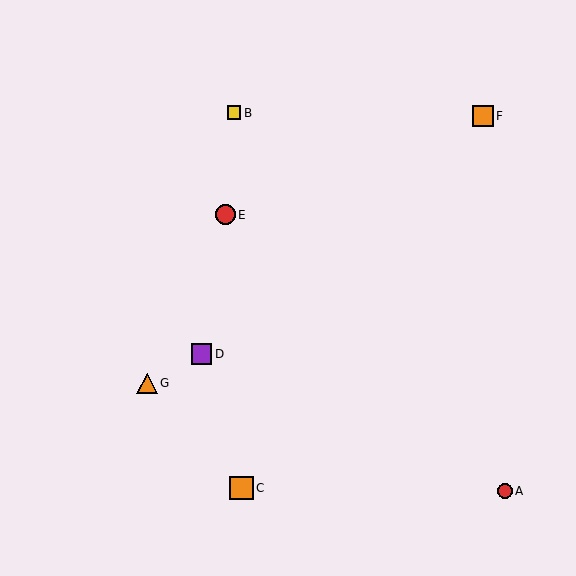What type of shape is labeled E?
Shape E is a red circle.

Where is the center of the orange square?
The center of the orange square is at (241, 488).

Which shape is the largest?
The orange square (labeled C) is the largest.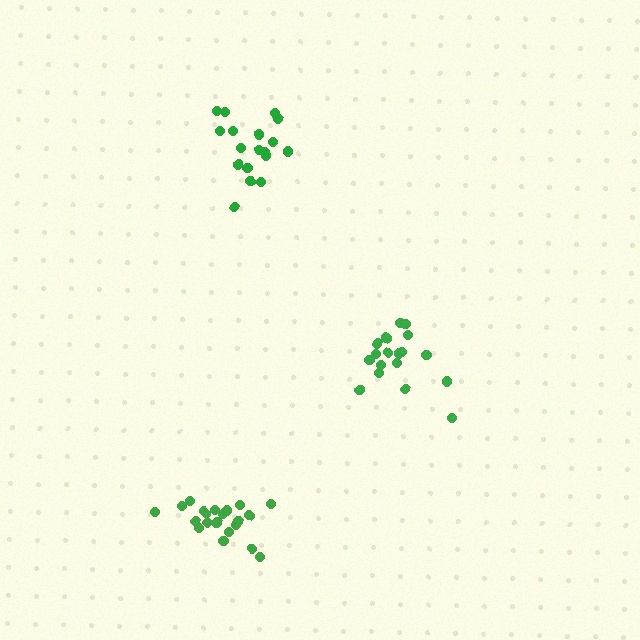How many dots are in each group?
Group 1: 18 dots, Group 2: 21 dots, Group 3: 18 dots (57 total).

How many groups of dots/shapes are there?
There are 3 groups.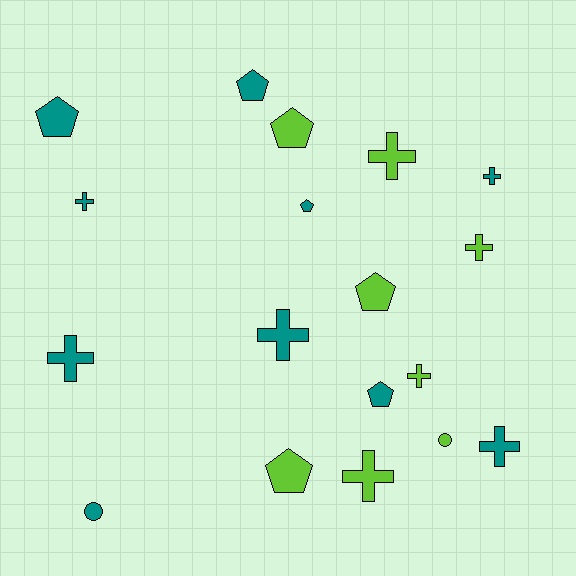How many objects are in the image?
There are 18 objects.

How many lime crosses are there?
There are 4 lime crosses.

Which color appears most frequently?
Teal, with 10 objects.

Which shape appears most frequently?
Cross, with 9 objects.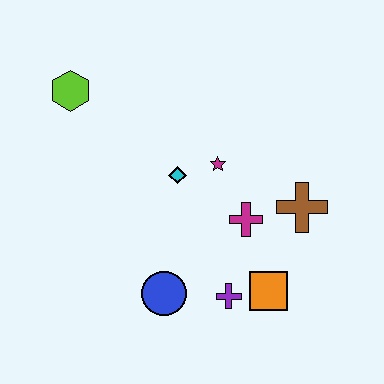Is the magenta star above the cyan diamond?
Yes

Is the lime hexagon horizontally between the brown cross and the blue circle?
No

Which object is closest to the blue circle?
The purple cross is closest to the blue circle.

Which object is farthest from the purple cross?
The lime hexagon is farthest from the purple cross.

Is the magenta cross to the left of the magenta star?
No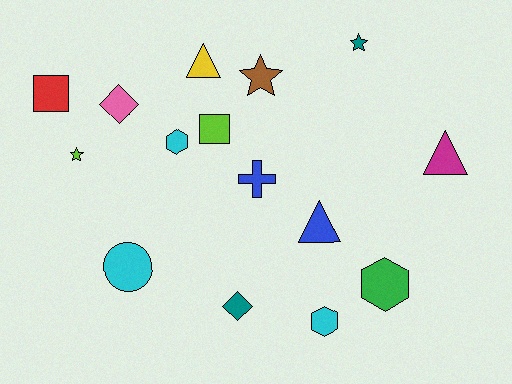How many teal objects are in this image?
There are 2 teal objects.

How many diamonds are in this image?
There are 2 diamonds.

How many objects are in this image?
There are 15 objects.